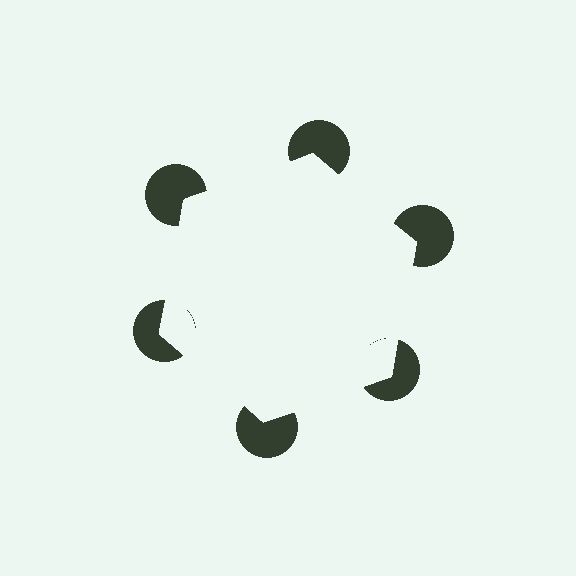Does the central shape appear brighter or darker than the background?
It typically appears slightly brighter than the background, even though no actual brightness change is drawn.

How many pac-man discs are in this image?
There are 6 — one at each vertex of the illusory hexagon.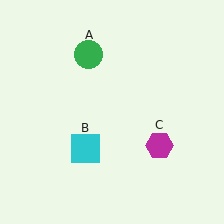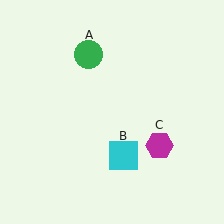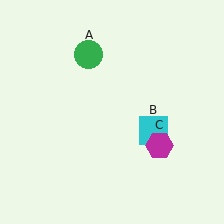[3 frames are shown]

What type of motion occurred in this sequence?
The cyan square (object B) rotated counterclockwise around the center of the scene.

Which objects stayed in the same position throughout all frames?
Green circle (object A) and magenta hexagon (object C) remained stationary.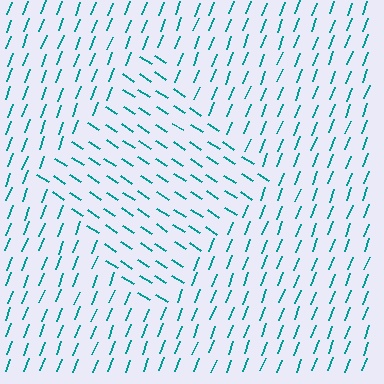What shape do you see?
I see a diamond.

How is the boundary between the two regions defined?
The boundary is defined purely by a change in line orientation (approximately 78 degrees difference). All lines are the same color and thickness.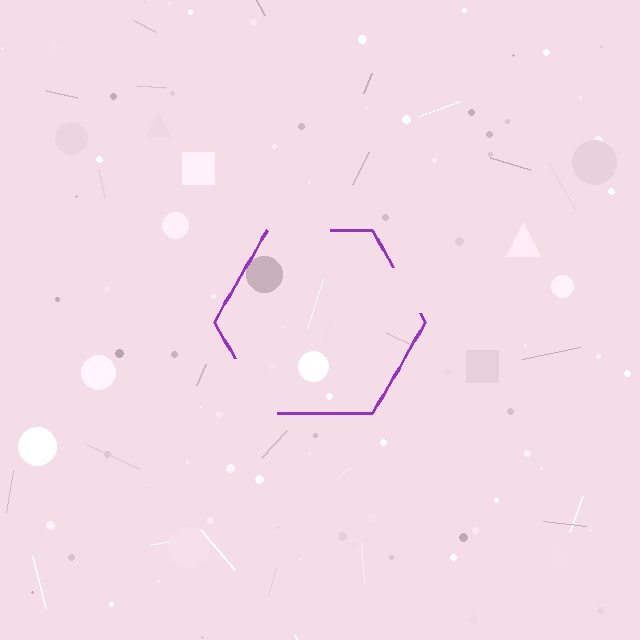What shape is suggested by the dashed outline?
The dashed outline suggests a hexagon.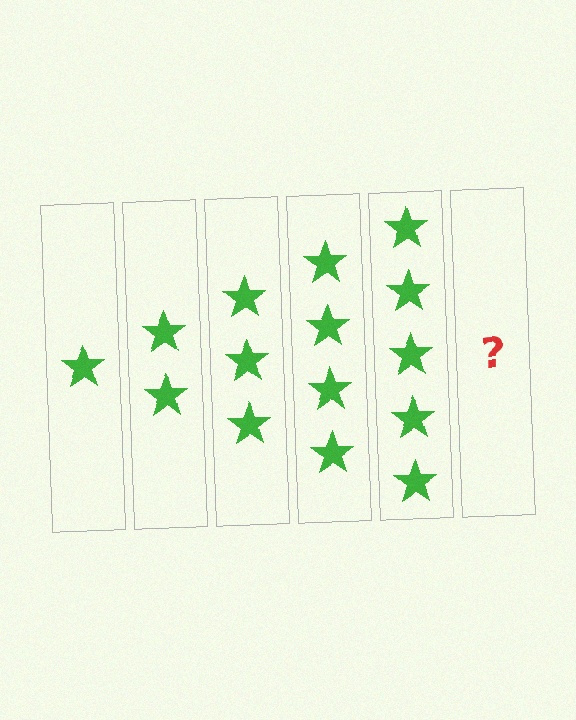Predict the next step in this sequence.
The next step is 6 stars.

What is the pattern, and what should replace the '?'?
The pattern is that each step adds one more star. The '?' should be 6 stars.